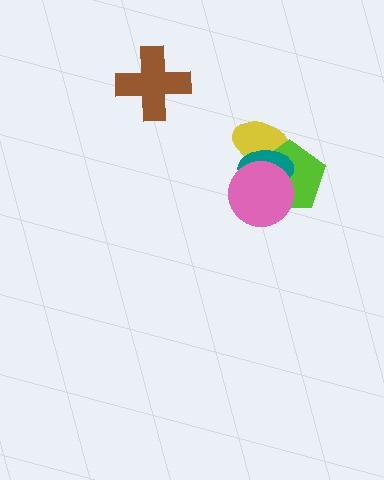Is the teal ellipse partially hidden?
Yes, it is partially covered by another shape.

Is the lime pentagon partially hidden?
Yes, it is partially covered by another shape.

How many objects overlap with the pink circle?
3 objects overlap with the pink circle.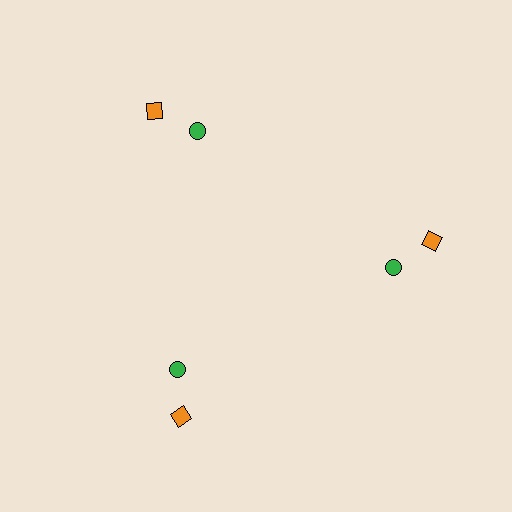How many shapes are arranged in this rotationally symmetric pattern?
There are 6 shapes, arranged in 3 groups of 2.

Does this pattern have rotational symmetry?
Yes, this pattern has 3-fold rotational symmetry. It looks the same after rotating 120 degrees around the center.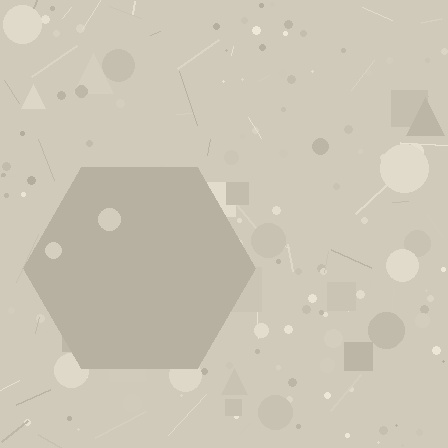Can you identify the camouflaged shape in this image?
The camouflaged shape is a hexagon.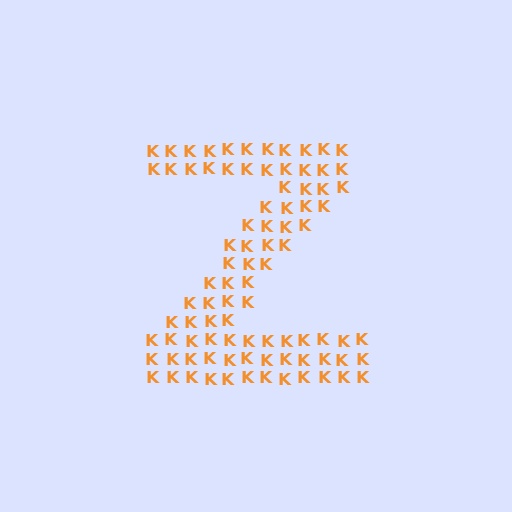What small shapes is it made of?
It is made of small letter K's.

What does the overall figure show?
The overall figure shows the letter Z.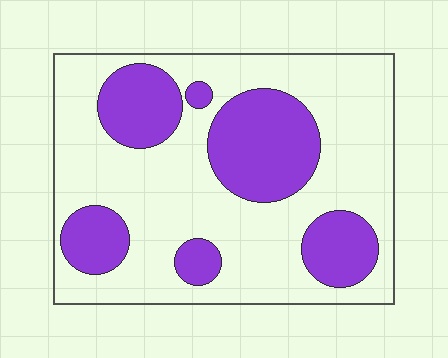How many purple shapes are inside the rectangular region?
6.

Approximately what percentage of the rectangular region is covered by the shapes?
Approximately 30%.